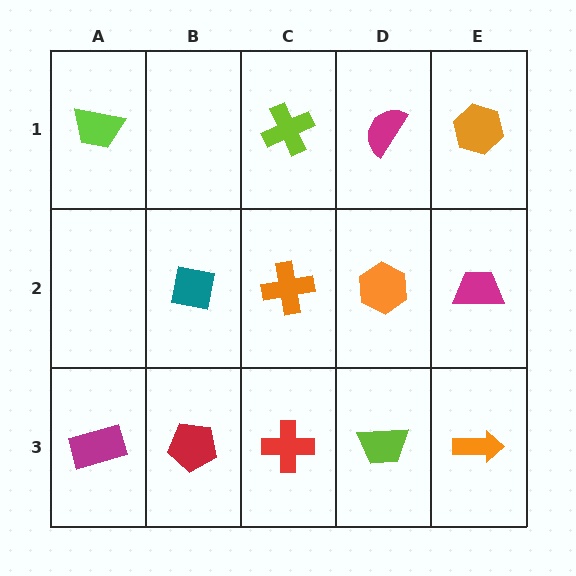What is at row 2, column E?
A magenta trapezoid.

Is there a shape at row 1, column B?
No, that cell is empty.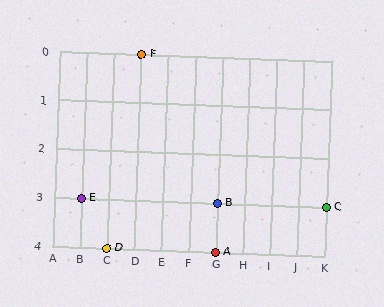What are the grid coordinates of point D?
Point D is at grid coordinates (C, 4).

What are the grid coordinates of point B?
Point B is at grid coordinates (G, 3).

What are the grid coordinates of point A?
Point A is at grid coordinates (G, 4).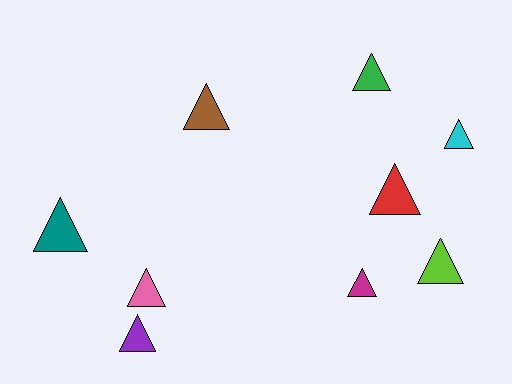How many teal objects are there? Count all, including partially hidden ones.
There is 1 teal object.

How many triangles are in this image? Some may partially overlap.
There are 9 triangles.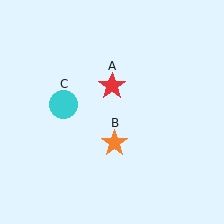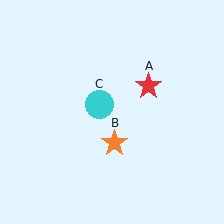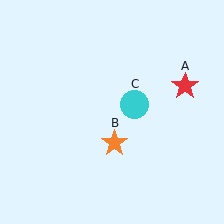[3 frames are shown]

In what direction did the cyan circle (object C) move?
The cyan circle (object C) moved right.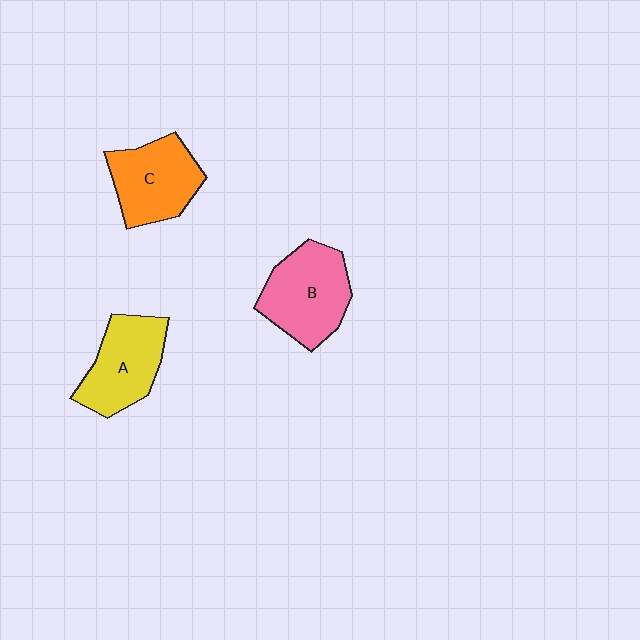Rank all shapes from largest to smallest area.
From largest to smallest: B (pink), A (yellow), C (orange).